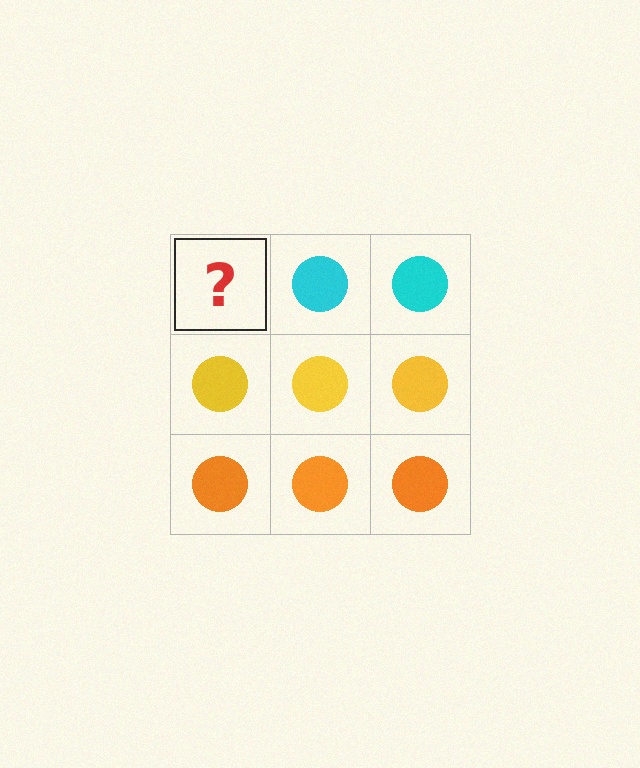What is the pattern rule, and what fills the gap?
The rule is that each row has a consistent color. The gap should be filled with a cyan circle.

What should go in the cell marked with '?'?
The missing cell should contain a cyan circle.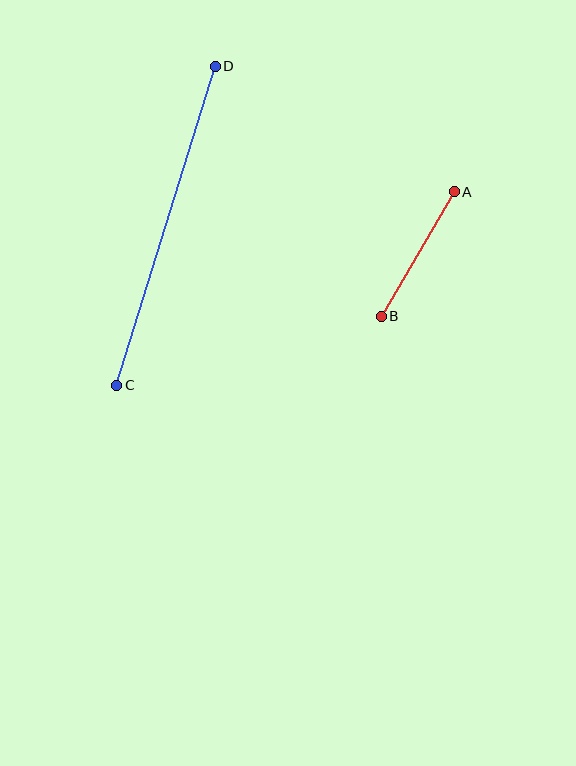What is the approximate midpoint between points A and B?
The midpoint is at approximately (418, 254) pixels.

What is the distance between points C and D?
The distance is approximately 334 pixels.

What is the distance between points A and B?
The distance is approximately 144 pixels.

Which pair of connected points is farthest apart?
Points C and D are farthest apart.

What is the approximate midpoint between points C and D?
The midpoint is at approximately (166, 226) pixels.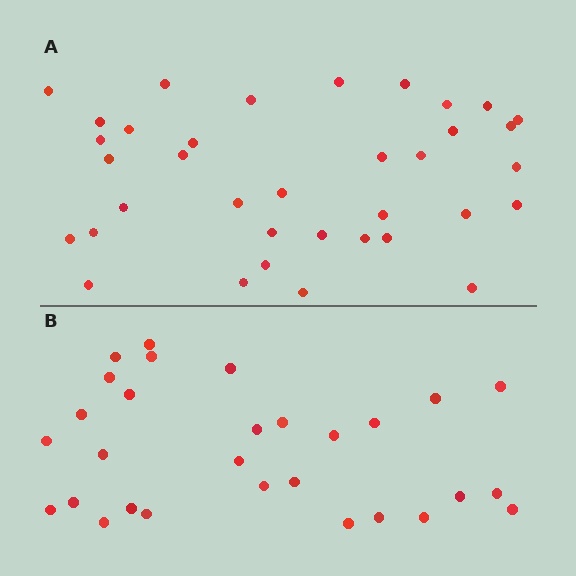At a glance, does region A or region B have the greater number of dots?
Region A (the top region) has more dots.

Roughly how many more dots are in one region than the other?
Region A has roughly 8 or so more dots than region B.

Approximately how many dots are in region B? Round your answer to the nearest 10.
About 30 dots. (The exact count is 29, which rounds to 30.)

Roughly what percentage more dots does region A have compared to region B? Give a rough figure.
About 25% more.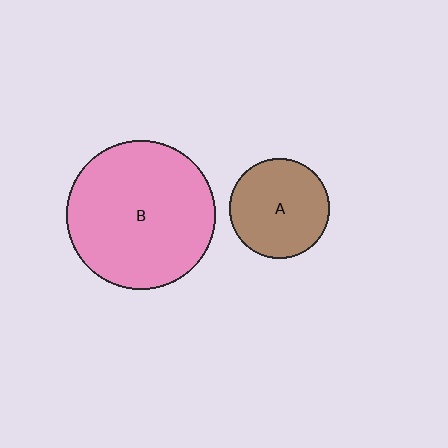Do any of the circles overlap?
No, none of the circles overlap.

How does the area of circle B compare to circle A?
Approximately 2.2 times.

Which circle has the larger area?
Circle B (pink).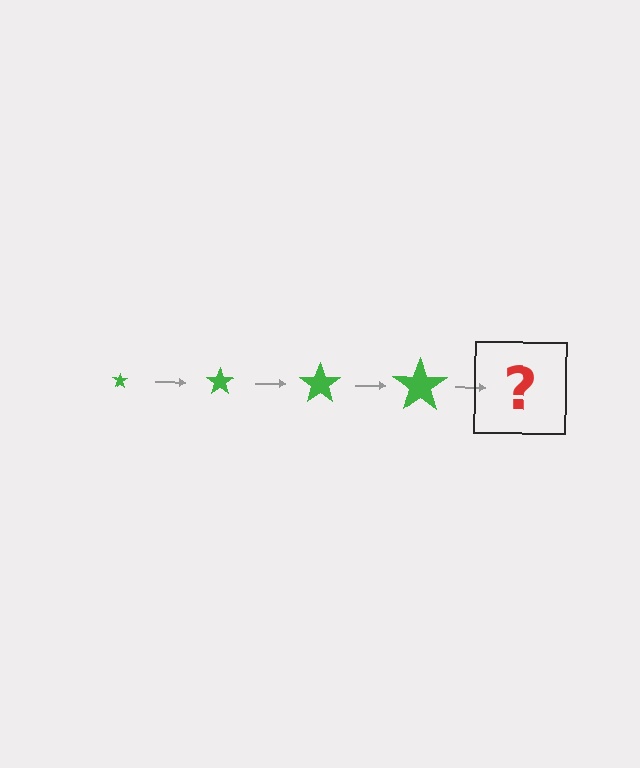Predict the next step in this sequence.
The next step is a green star, larger than the previous one.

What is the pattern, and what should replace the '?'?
The pattern is that the star gets progressively larger each step. The '?' should be a green star, larger than the previous one.